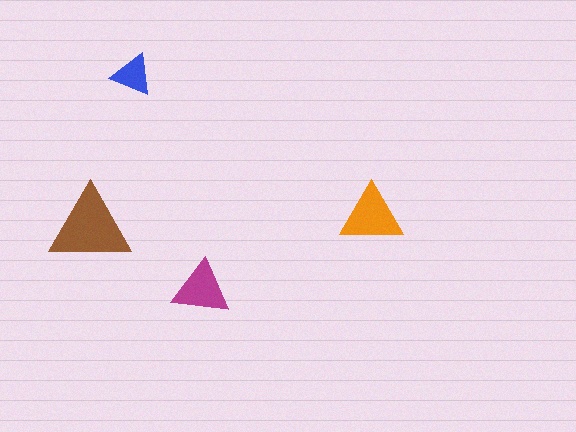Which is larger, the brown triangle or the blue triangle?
The brown one.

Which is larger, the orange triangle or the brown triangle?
The brown one.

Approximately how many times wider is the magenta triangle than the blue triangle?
About 1.5 times wider.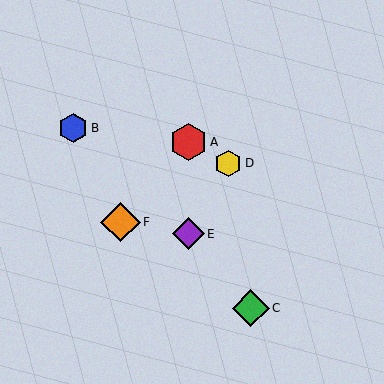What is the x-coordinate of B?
Object B is at x≈73.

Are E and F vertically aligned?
No, E is at x≈188 and F is at x≈120.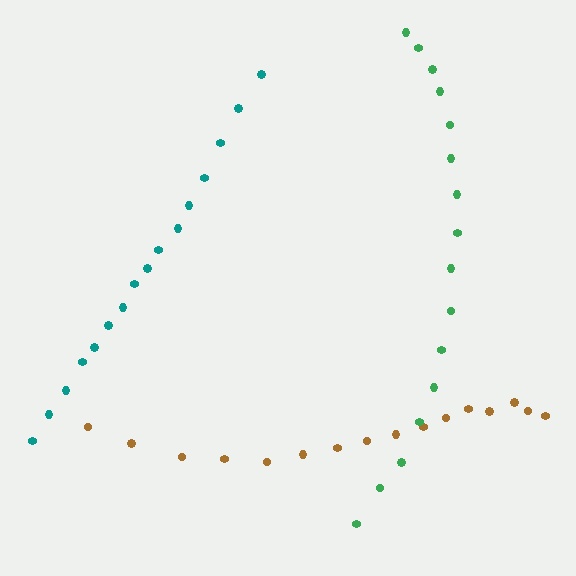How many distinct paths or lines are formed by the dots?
There are 3 distinct paths.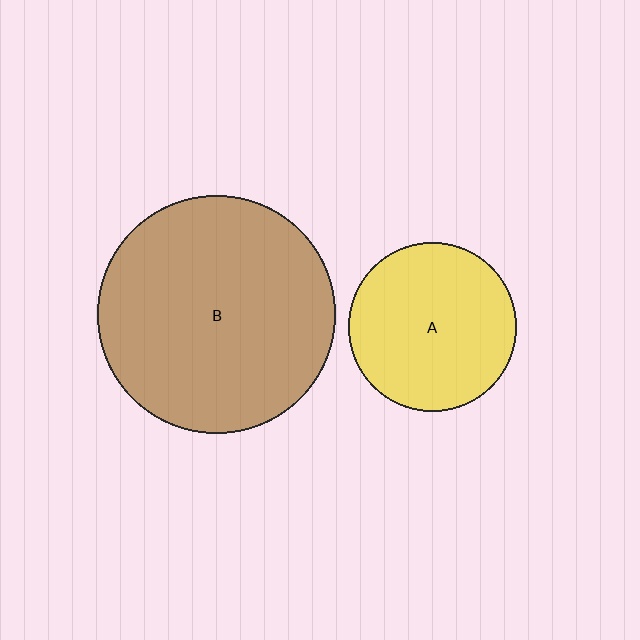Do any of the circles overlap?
No, none of the circles overlap.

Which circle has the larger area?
Circle B (brown).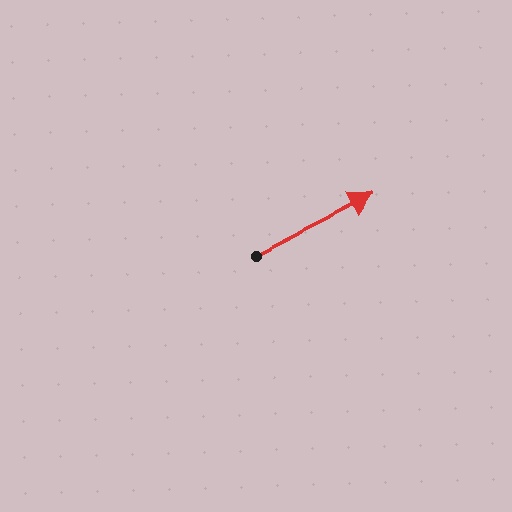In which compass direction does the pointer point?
Northeast.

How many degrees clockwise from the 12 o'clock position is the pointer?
Approximately 63 degrees.